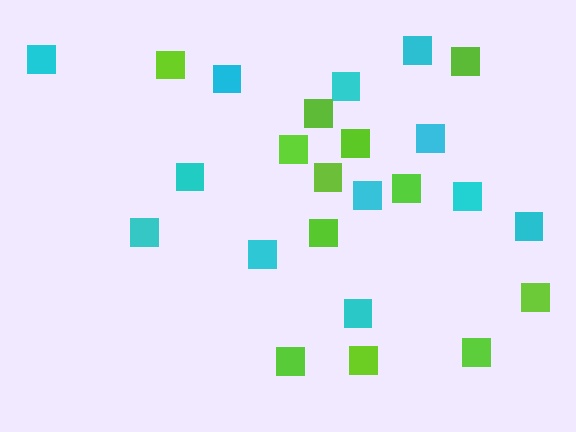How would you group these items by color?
There are 2 groups: one group of cyan squares (12) and one group of lime squares (12).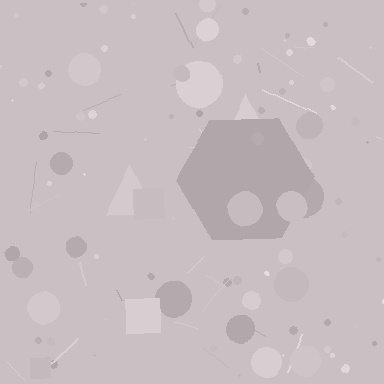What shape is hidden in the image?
A hexagon is hidden in the image.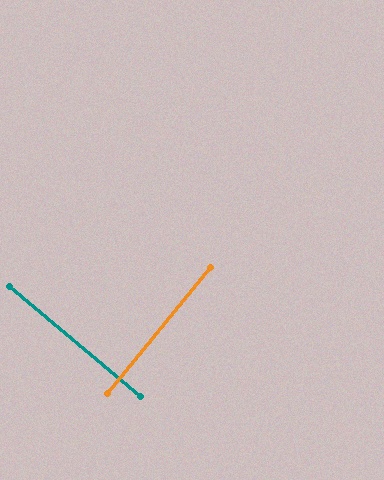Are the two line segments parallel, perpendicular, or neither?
Perpendicular — they meet at approximately 89°.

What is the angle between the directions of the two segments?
Approximately 89 degrees.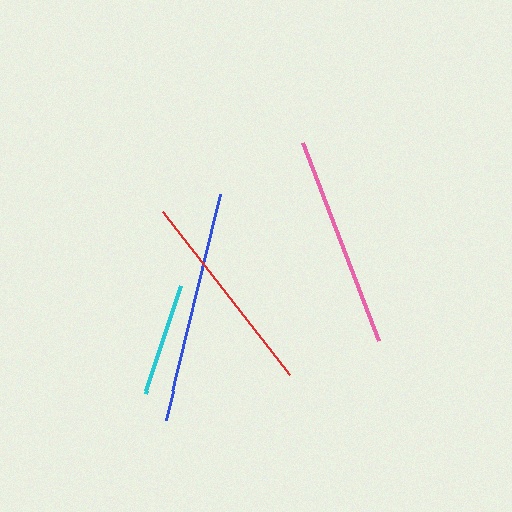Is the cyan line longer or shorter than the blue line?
The blue line is longer than the cyan line.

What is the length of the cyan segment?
The cyan segment is approximately 114 pixels long.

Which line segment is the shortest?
The cyan line is the shortest at approximately 114 pixels.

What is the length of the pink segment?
The pink segment is approximately 213 pixels long.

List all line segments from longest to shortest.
From longest to shortest: blue, pink, red, cyan.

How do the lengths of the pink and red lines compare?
The pink and red lines are approximately the same length.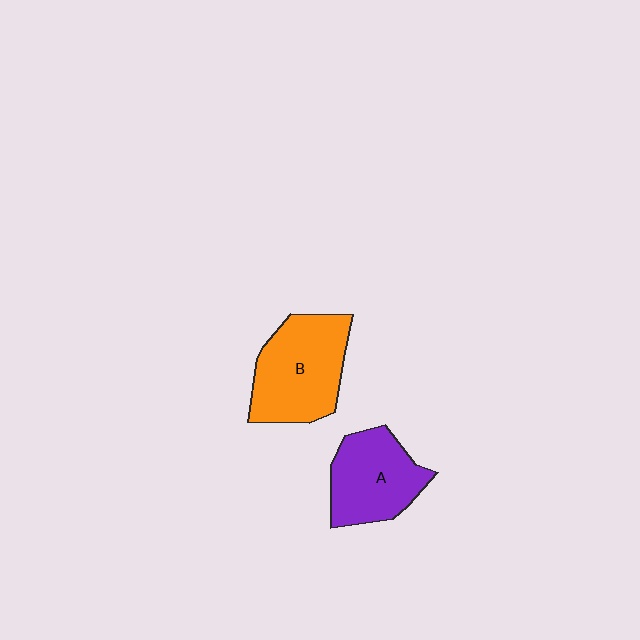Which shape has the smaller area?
Shape A (purple).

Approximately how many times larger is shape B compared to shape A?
Approximately 1.2 times.